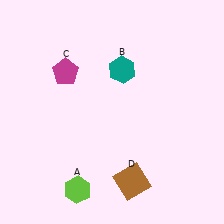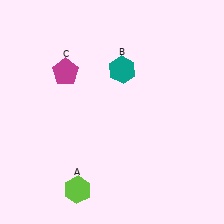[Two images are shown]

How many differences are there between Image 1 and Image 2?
There is 1 difference between the two images.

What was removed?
The brown square (D) was removed in Image 2.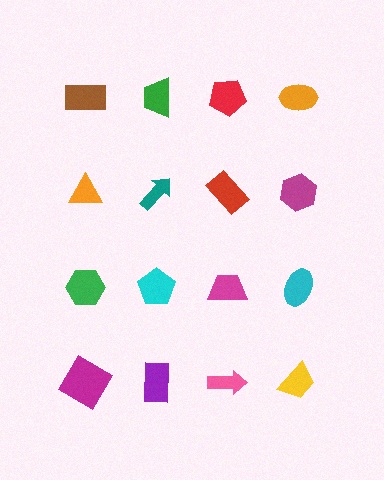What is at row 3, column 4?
A cyan ellipse.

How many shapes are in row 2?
4 shapes.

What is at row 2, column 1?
An orange triangle.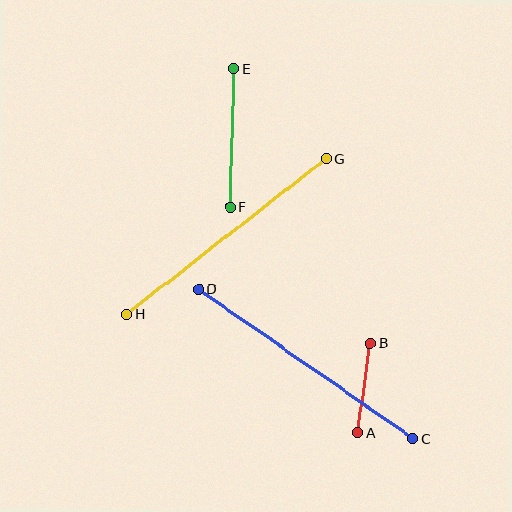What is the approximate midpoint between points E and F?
The midpoint is at approximately (232, 138) pixels.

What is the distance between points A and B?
The distance is approximately 91 pixels.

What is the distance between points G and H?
The distance is approximately 252 pixels.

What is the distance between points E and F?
The distance is approximately 138 pixels.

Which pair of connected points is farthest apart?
Points C and D are farthest apart.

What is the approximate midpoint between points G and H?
The midpoint is at approximately (227, 236) pixels.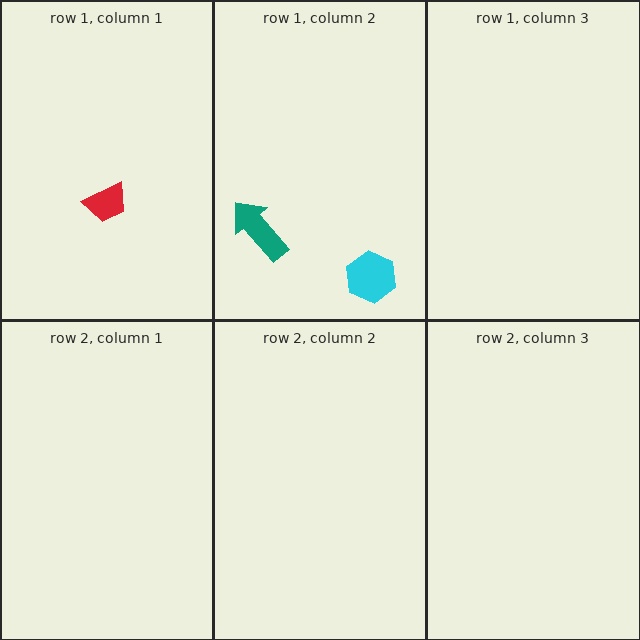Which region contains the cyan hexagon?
The row 1, column 2 region.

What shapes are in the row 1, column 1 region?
The red trapezoid.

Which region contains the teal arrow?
The row 1, column 2 region.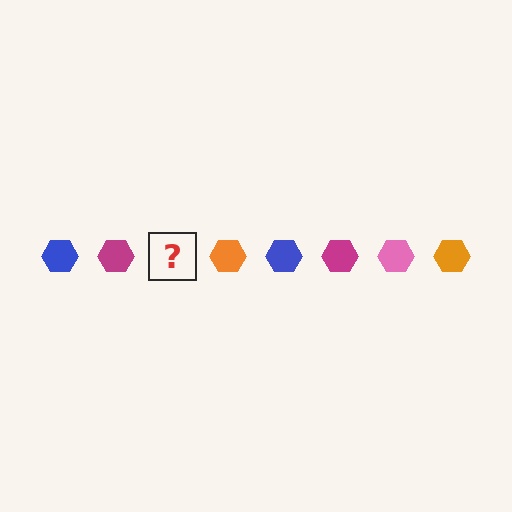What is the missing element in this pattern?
The missing element is a pink hexagon.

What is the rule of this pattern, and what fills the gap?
The rule is that the pattern cycles through blue, magenta, pink, orange hexagons. The gap should be filled with a pink hexagon.